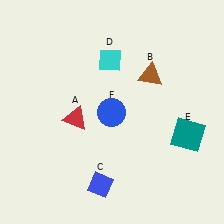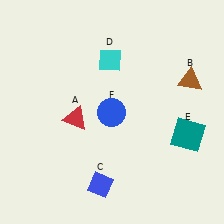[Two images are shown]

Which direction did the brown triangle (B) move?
The brown triangle (B) moved right.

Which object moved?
The brown triangle (B) moved right.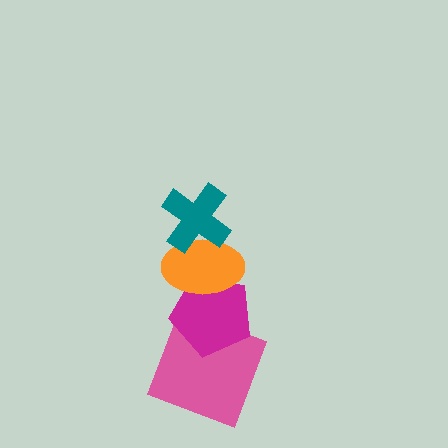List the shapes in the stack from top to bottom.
From top to bottom: the teal cross, the orange ellipse, the magenta pentagon, the pink square.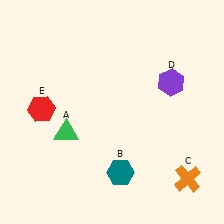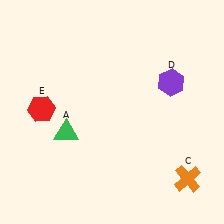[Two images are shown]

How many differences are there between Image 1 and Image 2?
There is 1 difference between the two images.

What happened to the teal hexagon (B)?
The teal hexagon (B) was removed in Image 2. It was in the bottom-right area of Image 1.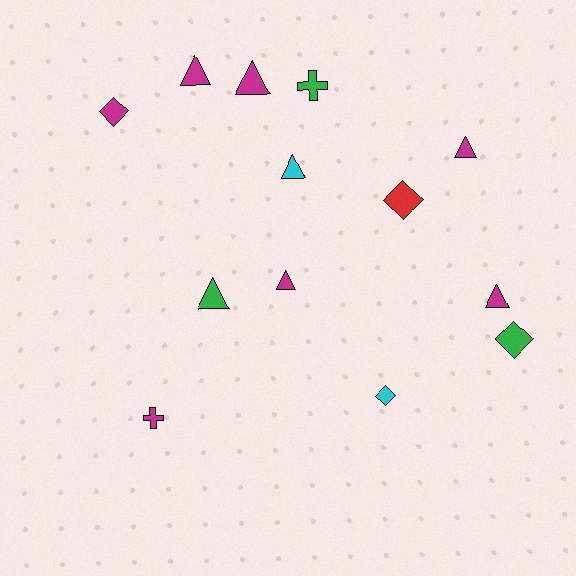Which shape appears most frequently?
Triangle, with 7 objects.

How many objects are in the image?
There are 13 objects.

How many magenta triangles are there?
There are 5 magenta triangles.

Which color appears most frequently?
Magenta, with 7 objects.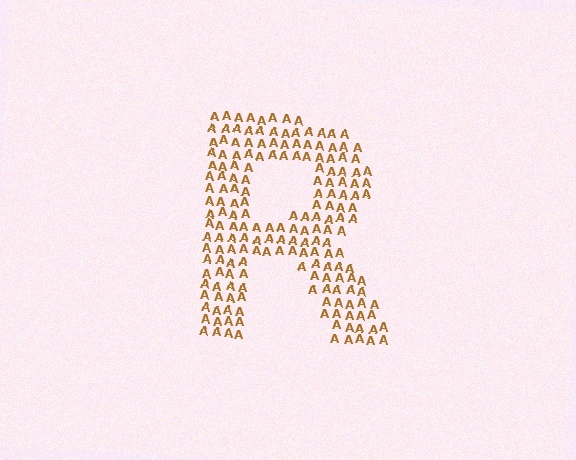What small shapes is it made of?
It is made of small letter A's.